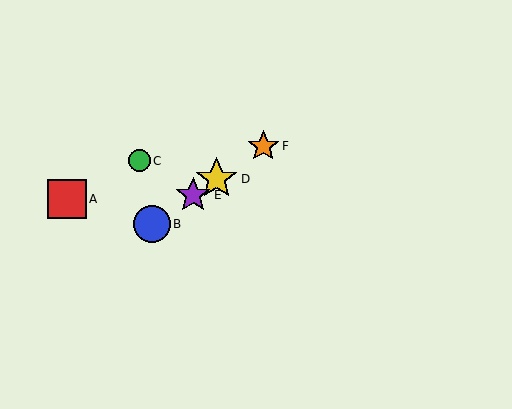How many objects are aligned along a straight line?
4 objects (B, D, E, F) are aligned along a straight line.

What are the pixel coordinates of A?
Object A is at (67, 199).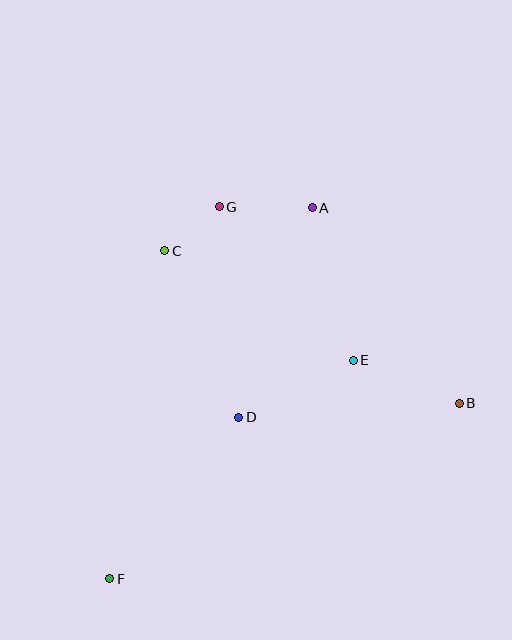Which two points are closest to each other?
Points C and G are closest to each other.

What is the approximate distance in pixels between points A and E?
The distance between A and E is approximately 158 pixels.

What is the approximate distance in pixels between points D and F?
The distance between D and F is approximately 207 pixels.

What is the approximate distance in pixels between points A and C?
The distance between A and C is approximately 153 pixels.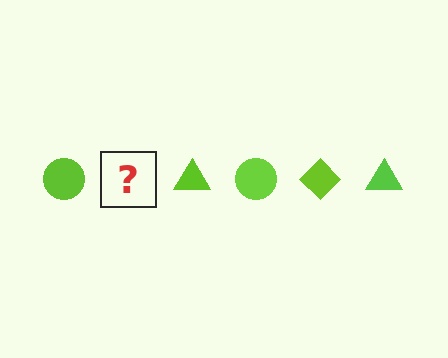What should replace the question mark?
The question mark should be replaced with a lime diamond.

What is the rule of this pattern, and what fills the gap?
The rule is that the pattern cycles through circle, diamond, triangle shapes in lime. The gap should be filled with a lime diamond.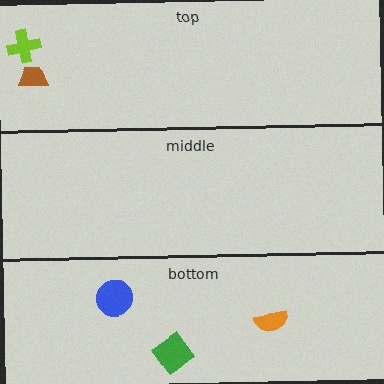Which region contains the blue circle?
The bottom region.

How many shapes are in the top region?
2.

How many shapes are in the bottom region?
3.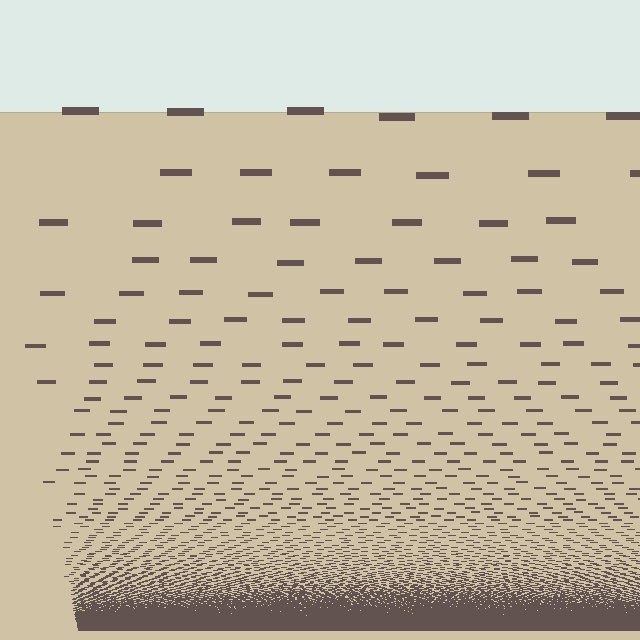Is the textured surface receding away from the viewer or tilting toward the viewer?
The surface appears to tilt toward the viewer. Texture elements get larger and sparser toward the top.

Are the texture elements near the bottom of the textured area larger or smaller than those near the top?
Smaller. The gradient is inverted — elements near the bottom are smaller and denser.